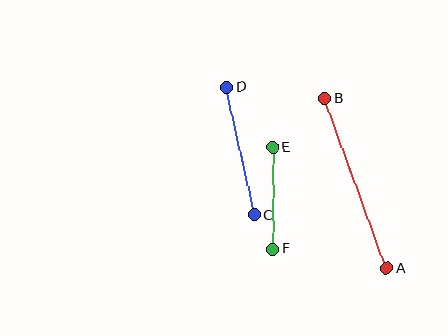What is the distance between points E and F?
The distance is approximately 102 pixels.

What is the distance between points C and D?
The distance is approximately 131 pixels.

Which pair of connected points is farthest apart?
Points A and B are farthest apart.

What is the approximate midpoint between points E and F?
The midpoint is at approximately (273, 198) pixels.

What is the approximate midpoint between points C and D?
The midpoint is at approximately (241, 151) pixels.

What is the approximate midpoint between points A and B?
The midpoint is at approximately (356, 183) pixels.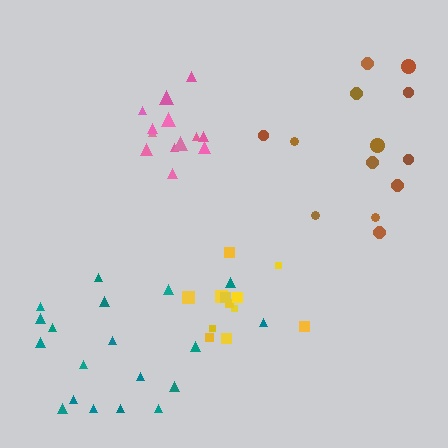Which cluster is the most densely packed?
Pink.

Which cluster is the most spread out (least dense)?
Brown.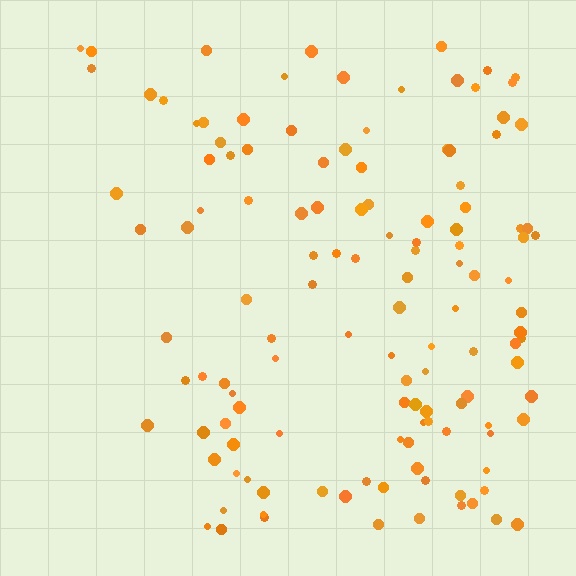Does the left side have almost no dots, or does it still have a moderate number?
Still a moderate number, just noticeably fewer than the right.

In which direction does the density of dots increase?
From left to right, with the right side densest.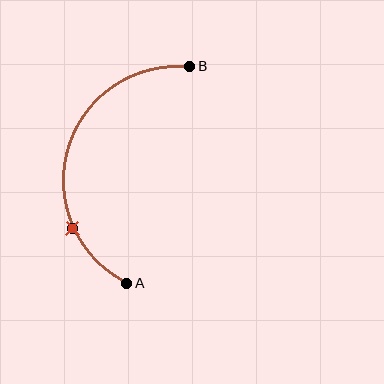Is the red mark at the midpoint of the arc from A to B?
No. The red mark lies on the arc but is closer to endpoint A. The arc midpoint would be at the point on the curve equidistant along the arc from both A and B.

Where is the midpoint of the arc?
The arc midpoint is the point on the curve farthest from the straight line joining A and B. It sits to the left of that line.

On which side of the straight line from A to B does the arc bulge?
The arc bulges to the left of the straight line connecting A and B.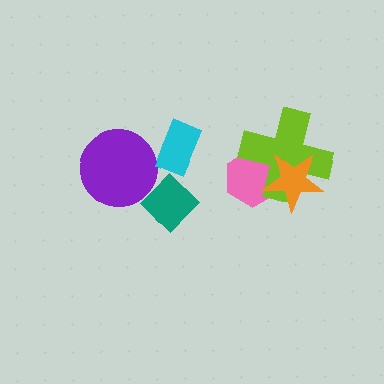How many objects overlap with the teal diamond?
0 objects overlap with the teal diamond.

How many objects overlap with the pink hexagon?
2 objects overlap with the pink hexagon.